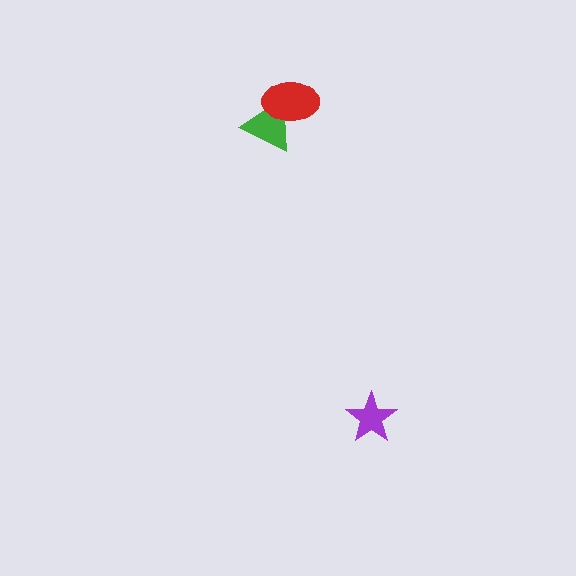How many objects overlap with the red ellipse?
1 object overlaps with the red ellipse.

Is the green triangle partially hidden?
Yes, it is partially covered by another shape.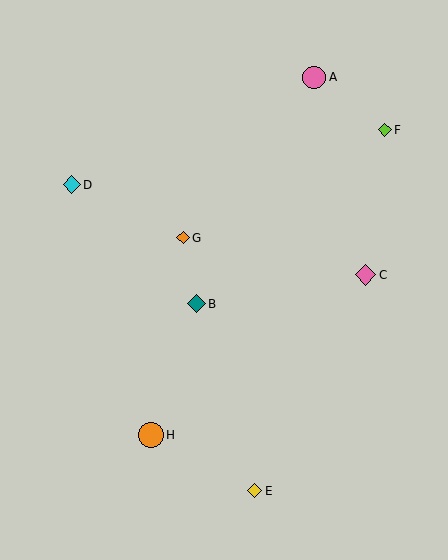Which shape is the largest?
The orange circle (labeled H) is the largest.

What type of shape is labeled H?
Shape H is an orange circle.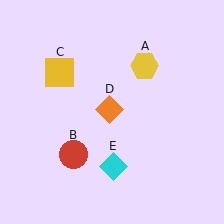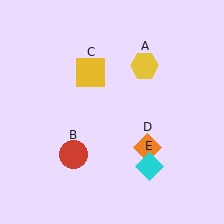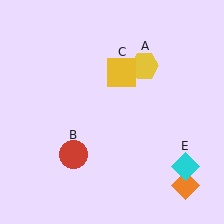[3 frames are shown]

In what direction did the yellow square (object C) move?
The yellow square (object C) moved right.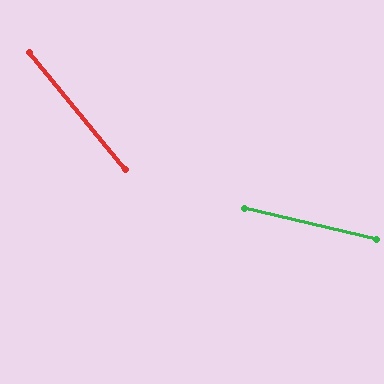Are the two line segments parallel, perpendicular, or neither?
Neither parallel nor perpendicular — they differ by about 37°.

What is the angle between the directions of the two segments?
Approximately 37 degrees.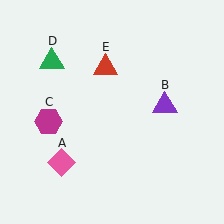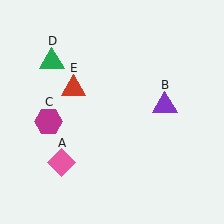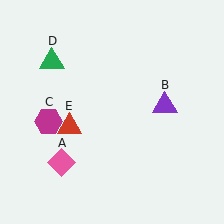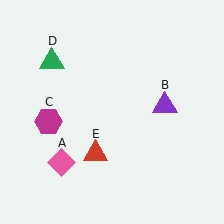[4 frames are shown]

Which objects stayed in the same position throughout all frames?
Pink diamond (object A) and purple triangle (object B) and magenta hexagon (object C) and green triangle (object D) remained stationary.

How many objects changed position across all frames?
1 object changed position: red triangle (object E).